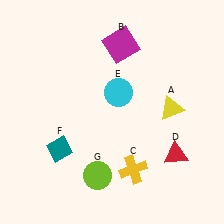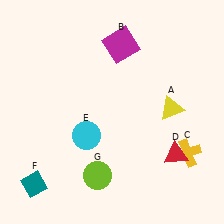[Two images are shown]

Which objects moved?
The objects that moved are: the yellow cross (C), the cyan circle (E), the teal diamond (F).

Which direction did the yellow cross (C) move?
The yellow cross (C) moved right.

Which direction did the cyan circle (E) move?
The cyan circle (E) moved down.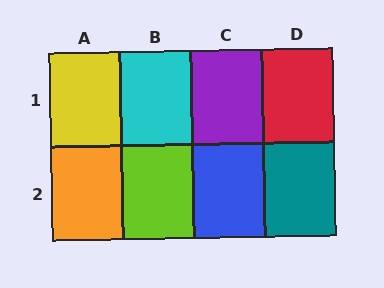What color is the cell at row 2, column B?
Lime.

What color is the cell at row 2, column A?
Orange.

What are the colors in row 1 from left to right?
Yellow, cyan, purple, red.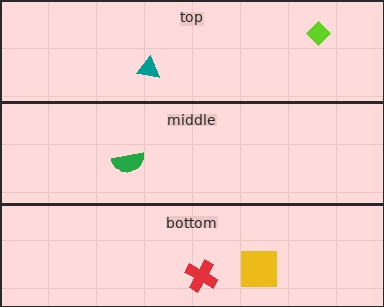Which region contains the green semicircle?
The middle region.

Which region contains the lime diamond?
The top region.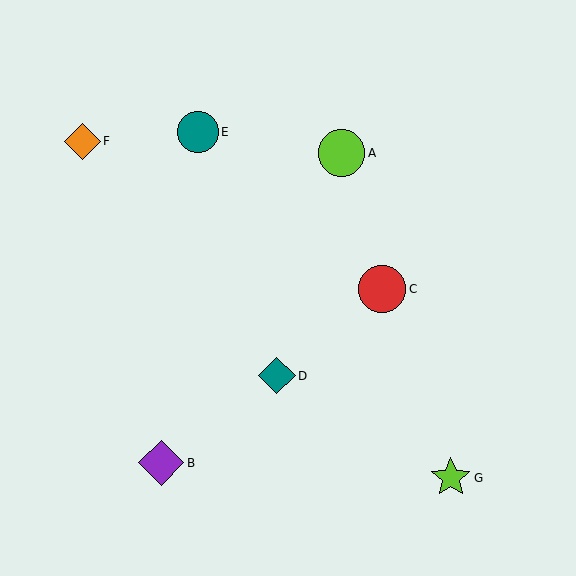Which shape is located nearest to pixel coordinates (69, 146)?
The orange diamond (labeled F) at (82, 141) is nearest to that location.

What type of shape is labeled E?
Shape E is a teal circle.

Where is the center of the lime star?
The center of the lime star is at (451, 478).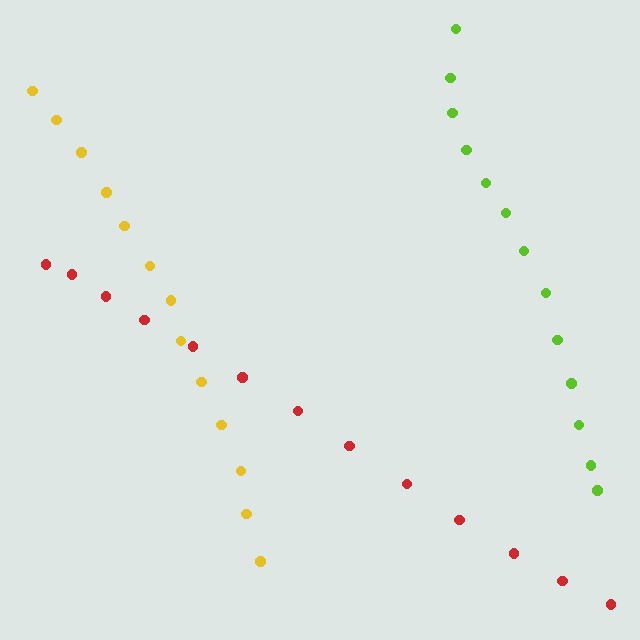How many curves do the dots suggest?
There are 3 distinct paths.